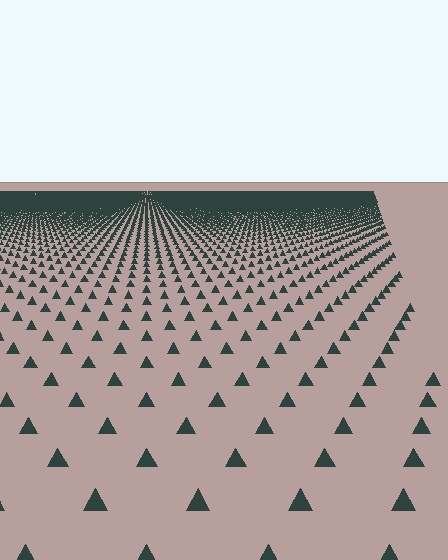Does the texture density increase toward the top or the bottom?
Density increases toward the top.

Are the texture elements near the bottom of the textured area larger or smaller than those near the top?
Larger. Near the bottom, elements are closer to the viewer and appear at a bigger on-screen size.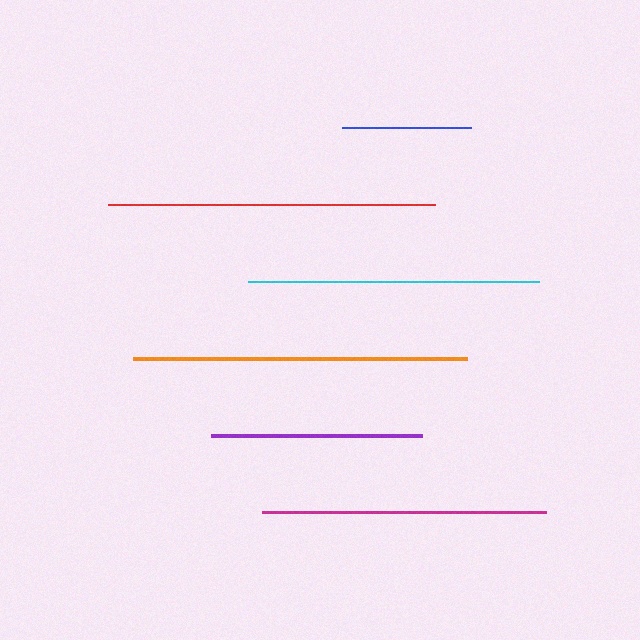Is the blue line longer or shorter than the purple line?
The purple line is longer than the blue line.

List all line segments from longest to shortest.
From longest to shortest: orange, red, cyan, magenta, purple, blue.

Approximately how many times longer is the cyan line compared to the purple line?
The cyan line is approximately 1.4 times the length of the purple line.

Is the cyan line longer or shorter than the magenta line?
The cyan line is longer than the magenta line.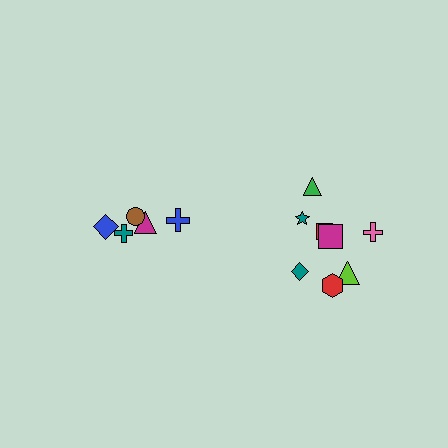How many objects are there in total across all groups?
There are 13 objects.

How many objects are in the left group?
There are 5 objects.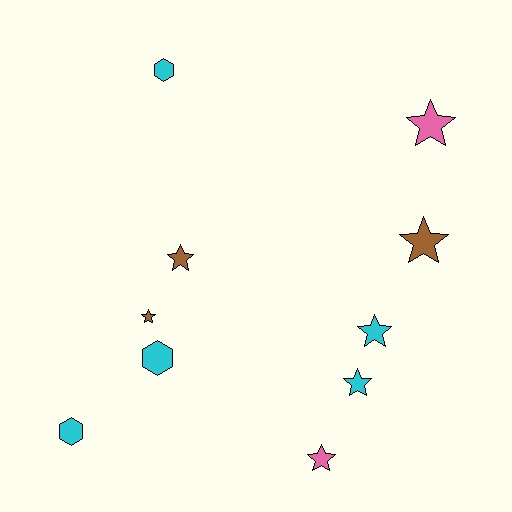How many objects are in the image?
There are 10 objects.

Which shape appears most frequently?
Star, with 7 objects.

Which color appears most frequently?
Cyan, with 5 objects.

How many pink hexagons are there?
There are no pink hexagons.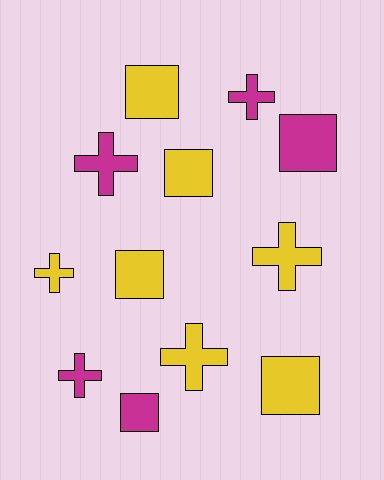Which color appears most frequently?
Yellow, with 7 objects.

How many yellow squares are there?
There are 4 yellow squares.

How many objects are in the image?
There are 12 objects.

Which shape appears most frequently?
Square, with 6 objects.